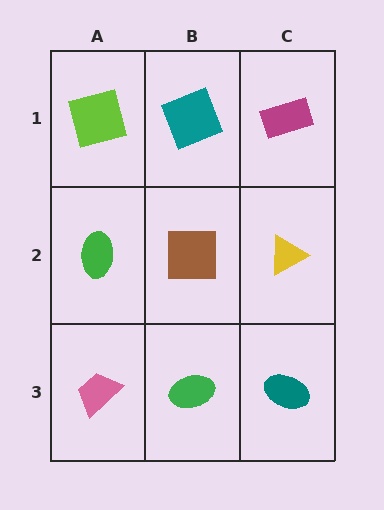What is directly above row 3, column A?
A green ellipse.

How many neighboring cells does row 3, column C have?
2.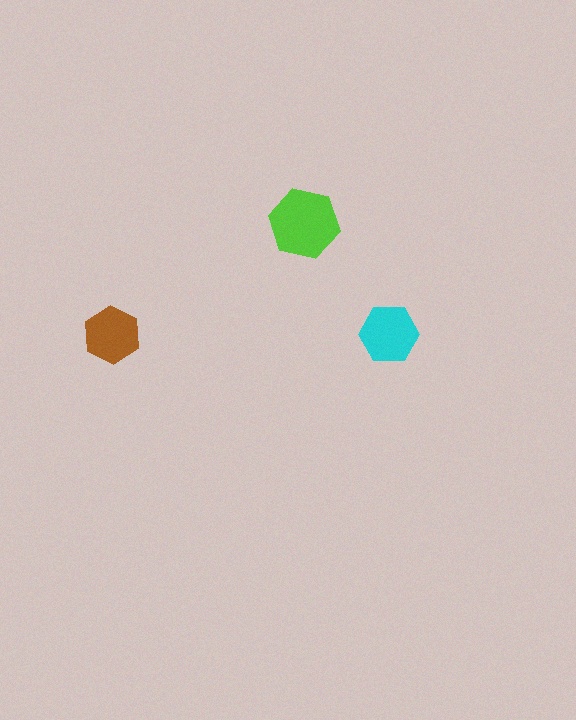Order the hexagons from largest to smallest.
the lime one, the cyan one, the brown one.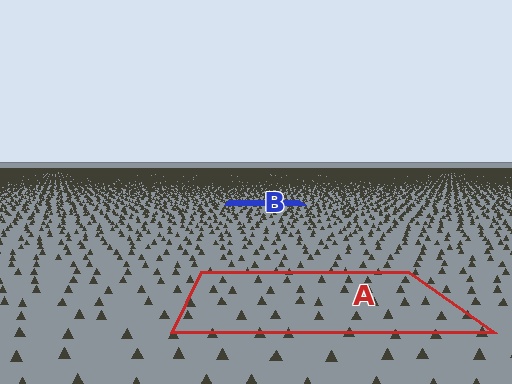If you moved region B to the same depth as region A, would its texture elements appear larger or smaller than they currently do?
They would appear larger. At a closer depth, the same texture elements are projected at a bigger on-screen size.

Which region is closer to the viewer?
Region A is closer. The texture elements there are larger and more spread out.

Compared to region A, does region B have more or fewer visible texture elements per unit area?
Region B has more texture elements per unit area — they are packed more densely because it is farther away.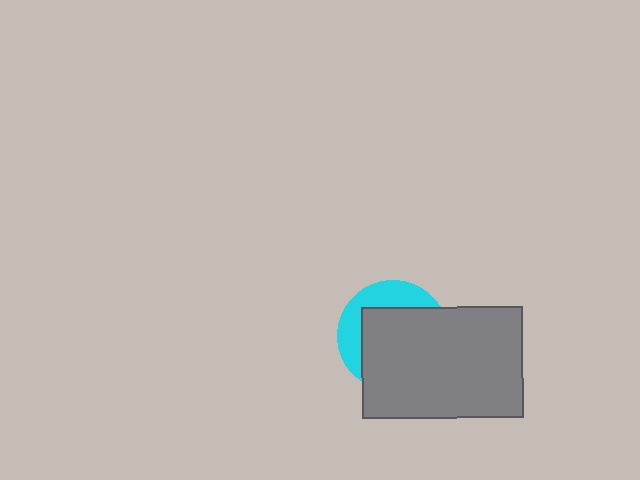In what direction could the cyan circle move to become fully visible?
The cyan circle could move toward the upper-left. That would shift it out from behind the gray rectangle entirely.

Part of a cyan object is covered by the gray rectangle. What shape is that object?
It is a circle.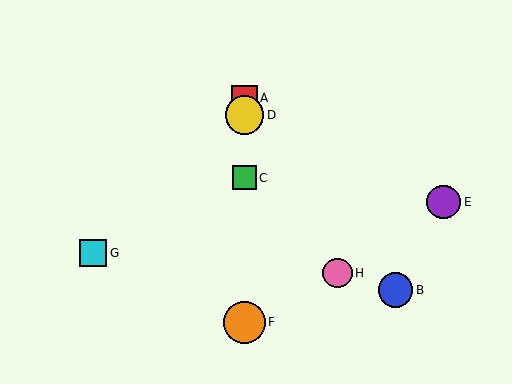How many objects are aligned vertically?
4 objects (A, C, D, F) are aligned vertically.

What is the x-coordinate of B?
Object B is at x≈395.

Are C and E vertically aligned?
No, C is at x≈244 and E is at x≈444.